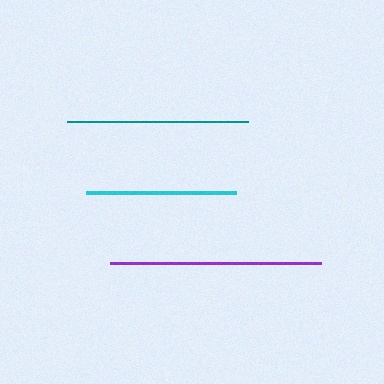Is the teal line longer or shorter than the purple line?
The purple line is longer than the teal line.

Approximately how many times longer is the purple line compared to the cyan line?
The purple line is approximately 1.4 times the length of the cyan line.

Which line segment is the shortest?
The cyan line is the shortest at approximately 150 pixels.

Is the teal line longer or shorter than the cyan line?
The teal line is longer than the cyan line.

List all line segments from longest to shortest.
From longest to shortest: purple, teal, cyan.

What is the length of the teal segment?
The teal segment is approximately 181 pixels long.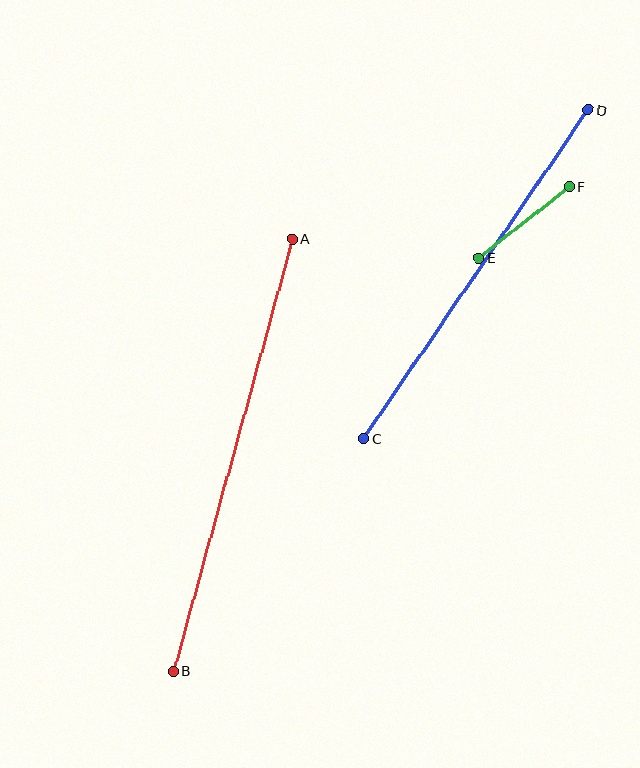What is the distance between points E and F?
The distance is approximately 115 pixels.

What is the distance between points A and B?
The distance is approximately 448 pixels.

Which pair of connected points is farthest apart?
Points A and B are farthest apart.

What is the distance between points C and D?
The distance is approximately 398 pixels.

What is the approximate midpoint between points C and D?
The midpoint is at approximately (476, 274) pixels.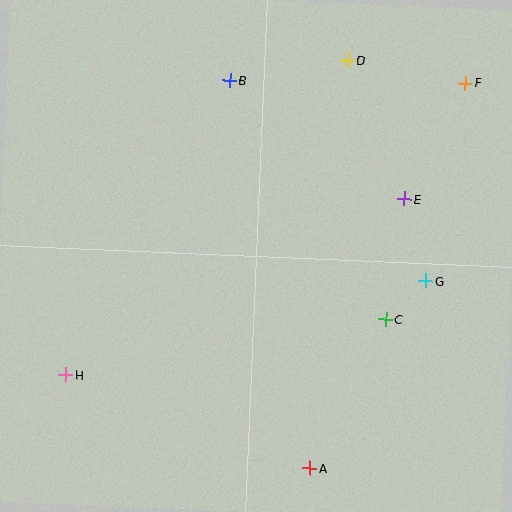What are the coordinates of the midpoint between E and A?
The midpoint between E and A is at (357, 334).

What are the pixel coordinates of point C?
Point C is at (386, 319).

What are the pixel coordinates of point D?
Point D is at (348, 61).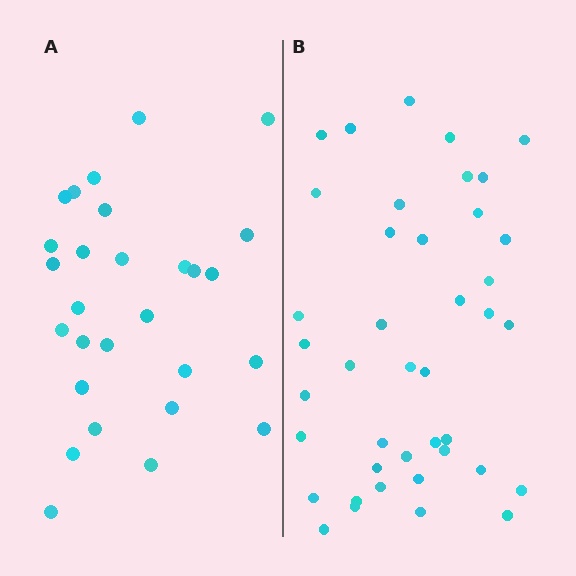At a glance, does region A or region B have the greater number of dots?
Region B (the right region) has more dots.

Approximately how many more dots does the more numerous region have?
Region B has approximately 15 more dots than region A.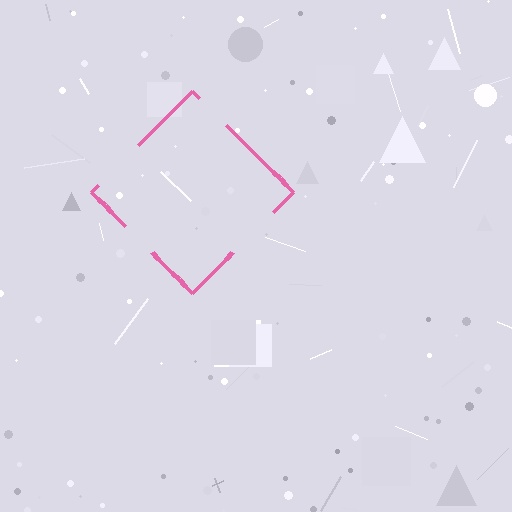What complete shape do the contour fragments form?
The contour fragments form a diamond.